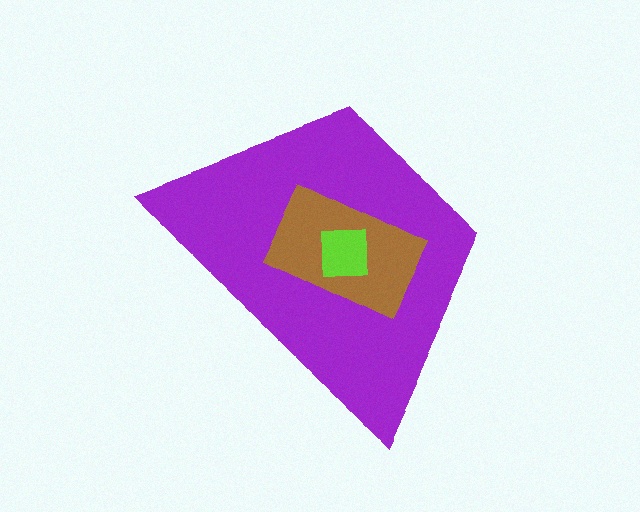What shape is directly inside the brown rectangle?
The lime square.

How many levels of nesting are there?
3.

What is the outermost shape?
The purple trapezoid.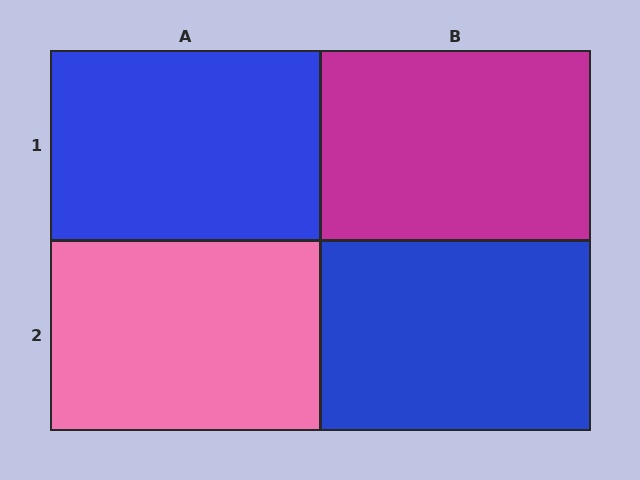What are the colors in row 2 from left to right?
Pink, blue.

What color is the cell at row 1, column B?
Magenta.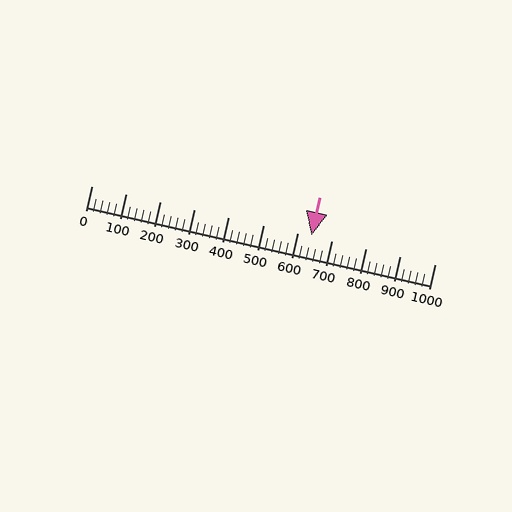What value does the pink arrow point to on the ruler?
The pink arrow points to approximately 640.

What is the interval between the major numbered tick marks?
The major tick marks are spaced 100 units apart.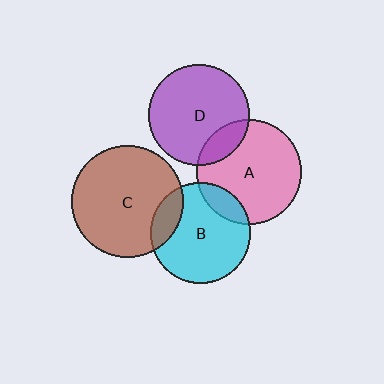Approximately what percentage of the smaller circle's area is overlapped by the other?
Approximately 15%.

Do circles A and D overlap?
Yes.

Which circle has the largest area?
Circle C (brown).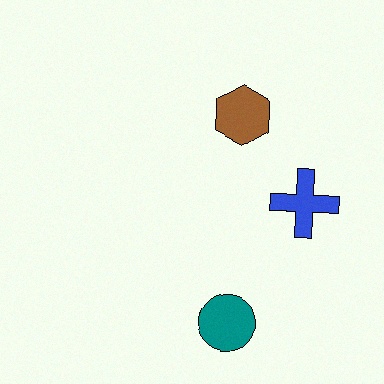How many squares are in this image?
There are no squares.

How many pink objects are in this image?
There are no pink objects.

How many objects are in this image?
There are 3 objects.